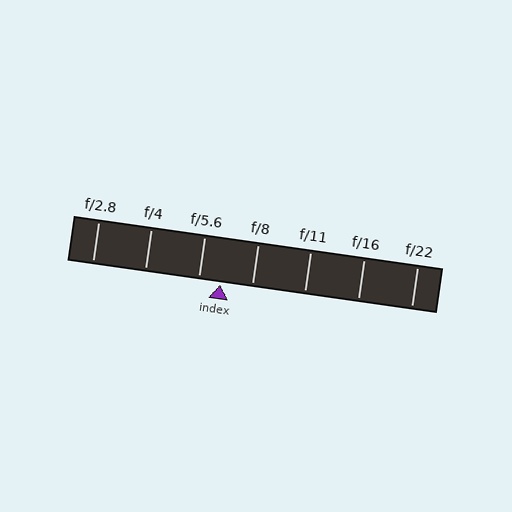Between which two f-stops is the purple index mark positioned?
The index mark is between f/5.6 and f/8.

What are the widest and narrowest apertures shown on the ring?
The widest aperture shown is f/2.8 and the narrowest is f/22.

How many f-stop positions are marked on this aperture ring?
There are 7 f-stop positions marked.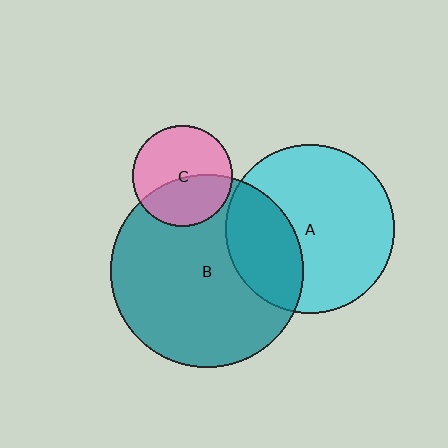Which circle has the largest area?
Circle B (teal).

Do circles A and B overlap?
Yes.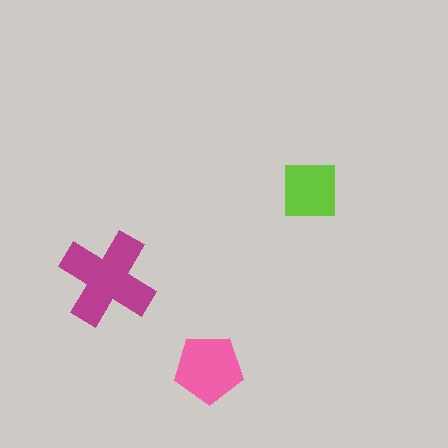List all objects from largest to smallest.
The magenta cross, the pink pentagon, the lime square.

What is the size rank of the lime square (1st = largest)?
3rd.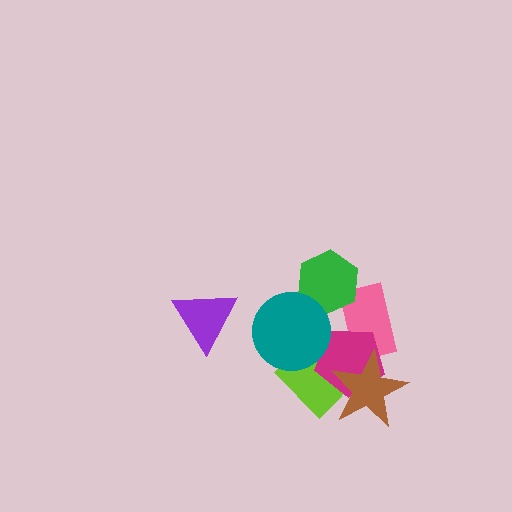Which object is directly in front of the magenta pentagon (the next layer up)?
The brown star is directly in front of the magenta pentagon.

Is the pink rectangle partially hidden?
Yes, it is partially covered by another shape.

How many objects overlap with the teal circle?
3 objects overlap with the teal circle.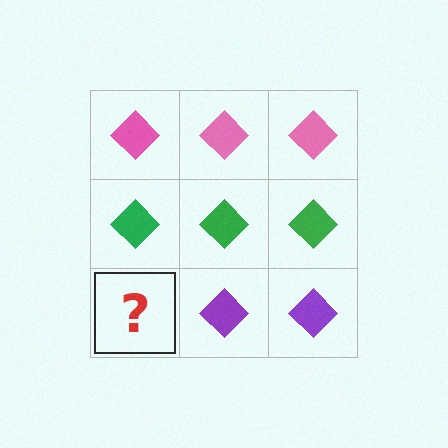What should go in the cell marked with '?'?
The missing cell should contain a purple diamond.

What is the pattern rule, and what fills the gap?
The rule is that each row has a consistent color. The gap should be filled with a purple diamond.